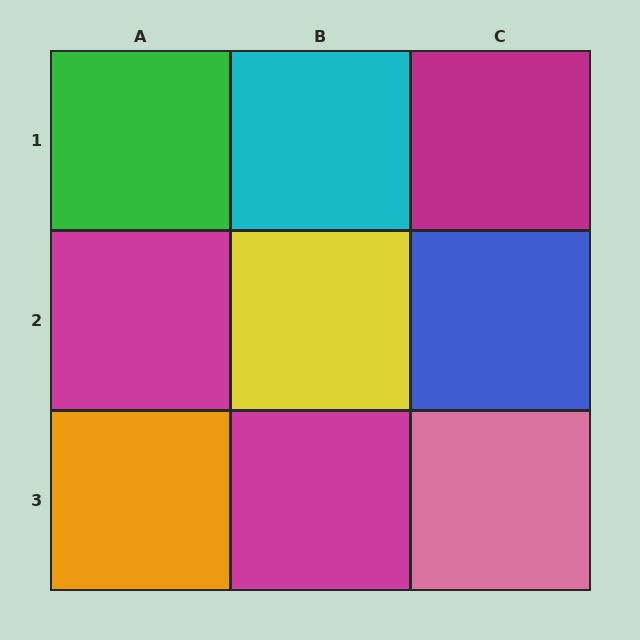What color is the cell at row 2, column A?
Magenta.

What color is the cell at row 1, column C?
Magenta.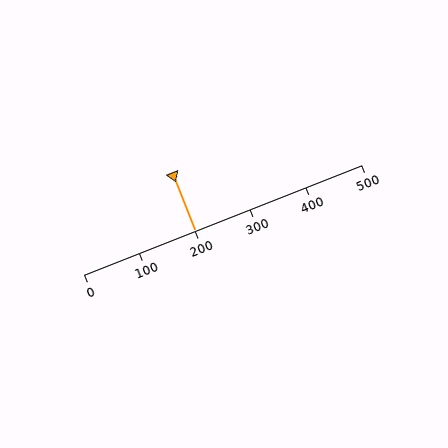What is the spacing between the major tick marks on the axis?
The major ticks are spaced 100 apart.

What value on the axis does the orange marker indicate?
The marker indicates approximately 200.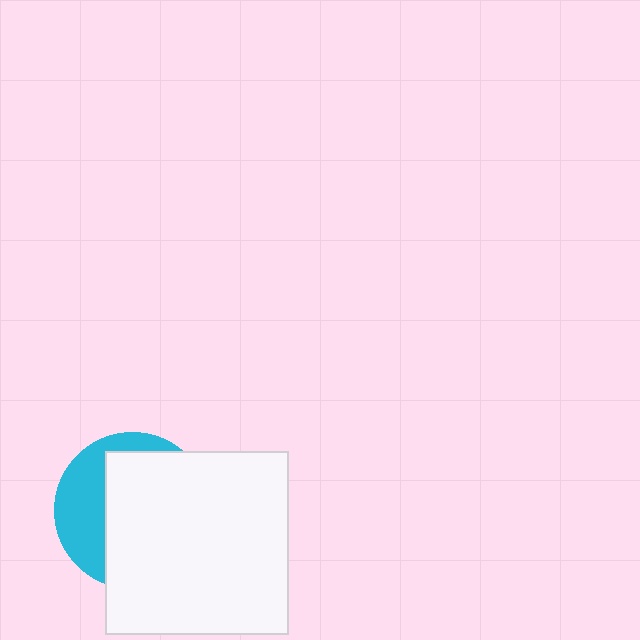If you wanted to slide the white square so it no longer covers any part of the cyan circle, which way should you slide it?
Slide it right — that is the most direct way to separate the two shapes.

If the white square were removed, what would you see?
You would see the complete cyan circle.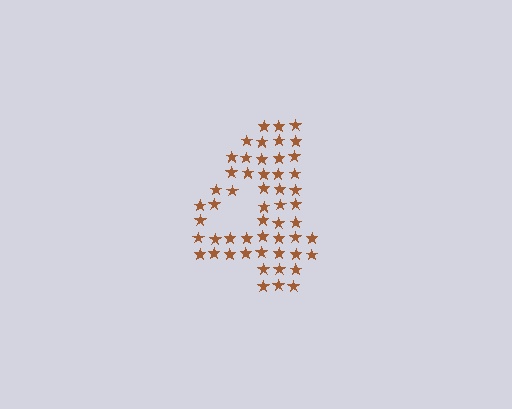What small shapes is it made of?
It is made of small stars.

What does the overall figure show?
The overall figure shows the digit 4.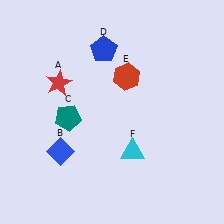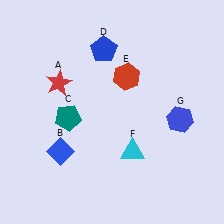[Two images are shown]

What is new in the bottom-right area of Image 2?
A blue hexagon (G) was added in the bottom-right area of Image 2.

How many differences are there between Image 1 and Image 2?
There is 1 difference between the two images.